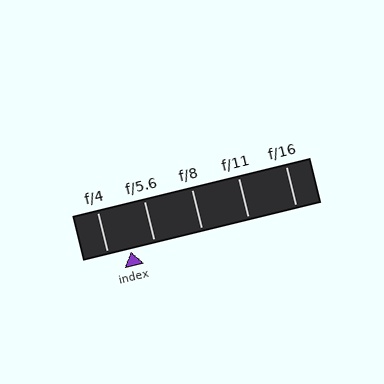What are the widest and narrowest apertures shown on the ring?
The widest aperture shown is f/4 and the narrowest is f/16.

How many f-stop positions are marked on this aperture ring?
There are 5 f-stop positions marked.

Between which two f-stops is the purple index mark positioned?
The index mark is between f/4 and f/5.6.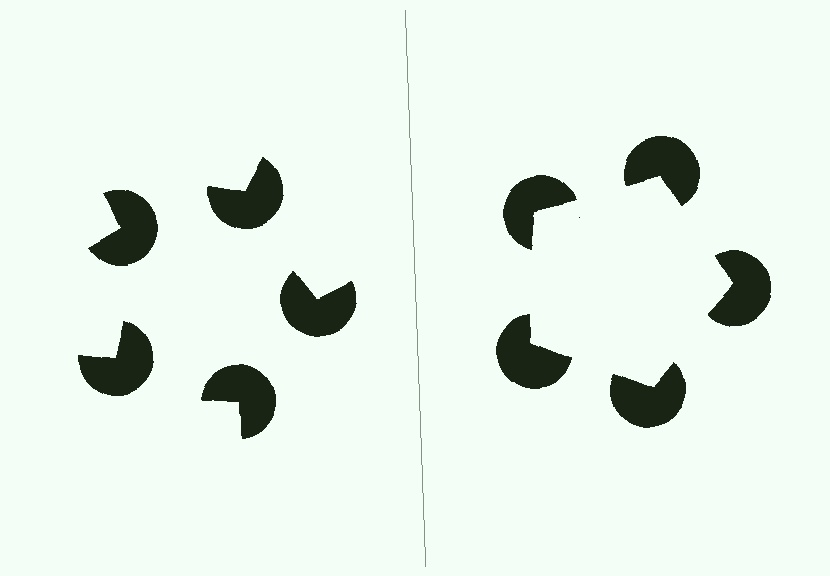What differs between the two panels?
The pac-man discs are positioned identically on both sides; only the wedge orientations differ. On the right they align to a pentagon; on the left they are misaligned.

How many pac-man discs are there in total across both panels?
10 — 5 on each side.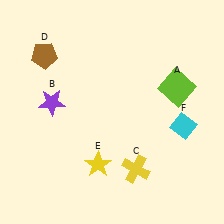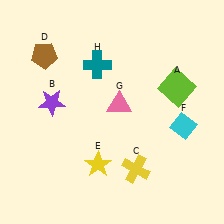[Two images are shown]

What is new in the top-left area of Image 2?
A teal cross (H) was added in the top-left area of Image 2.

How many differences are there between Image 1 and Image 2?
There are 2 differences between the two images.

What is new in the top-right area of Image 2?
A pink triangle (G) was added in the top-right area of Image 2.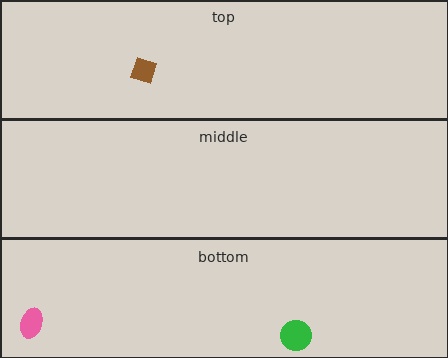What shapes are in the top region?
The brown diamond.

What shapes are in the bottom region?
The pink ellipse, the green circle.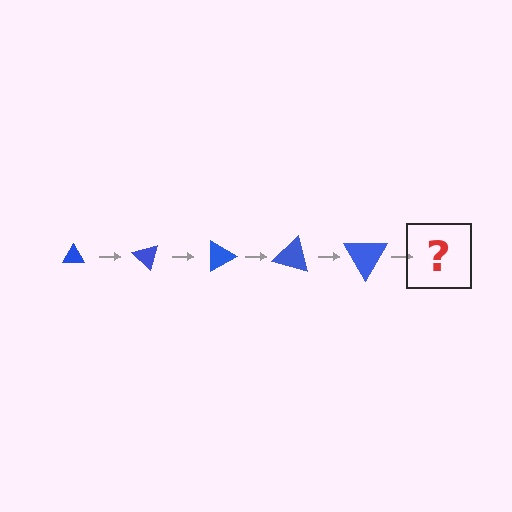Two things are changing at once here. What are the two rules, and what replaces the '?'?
The two rules are that the triangle grows larger each step and it rotates 45 degrees each step. The '?' should be a triangle, larger than the previous one and rotated 225 degrees from the start.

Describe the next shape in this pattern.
It should be a triangle, larger than the previous one and rotated 225 degrees from the start.